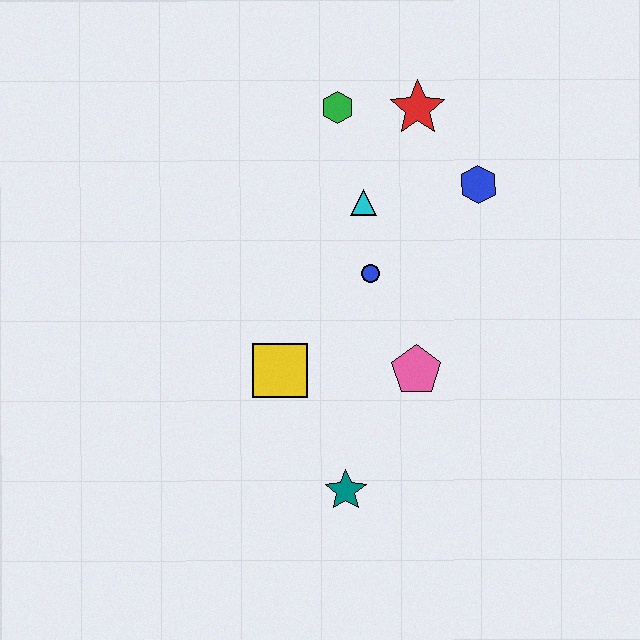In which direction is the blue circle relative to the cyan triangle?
The blue circle is below the cyan triangle.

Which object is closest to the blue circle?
The cyan triangle is closest to the blue circle.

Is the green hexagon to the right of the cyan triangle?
No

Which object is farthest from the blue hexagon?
The teal star is farthest from the blue hexagon.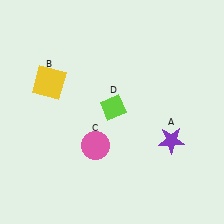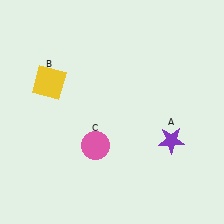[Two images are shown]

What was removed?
The lime diamond (D) was removed in Image 2.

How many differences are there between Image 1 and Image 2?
There is 1 difference between the two images.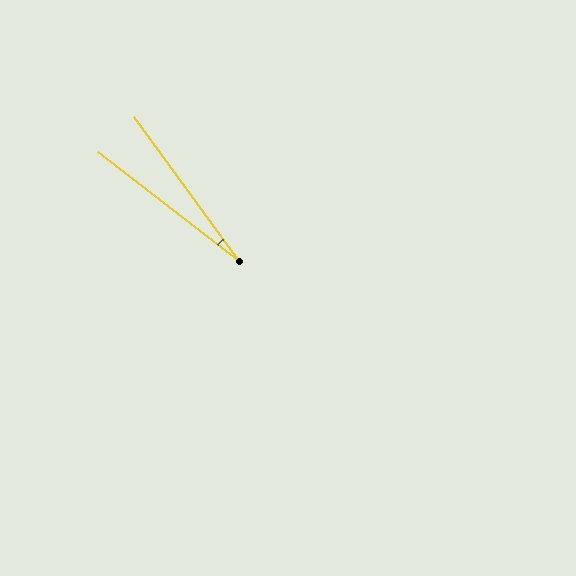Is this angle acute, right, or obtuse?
It is acute.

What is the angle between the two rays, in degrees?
Approximately 16 degrees.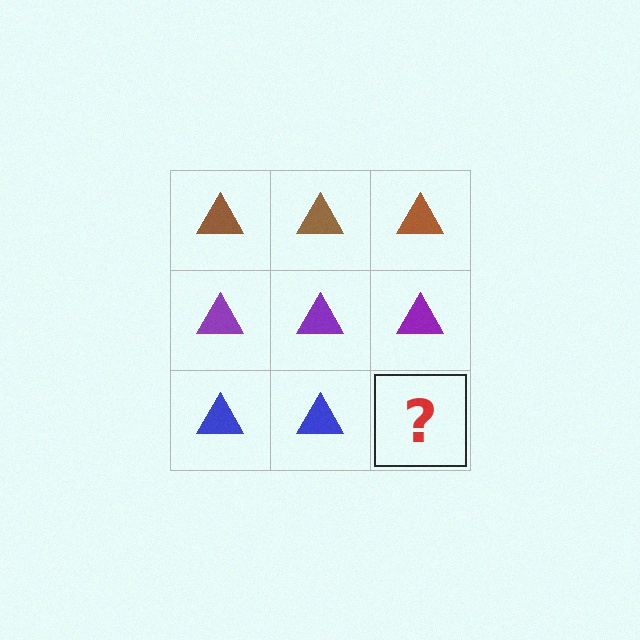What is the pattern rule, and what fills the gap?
The rule is that each row has a consistent color. The gap should be filled with a blue triangle.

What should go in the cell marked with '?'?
The missing cell should contain a blue triangle.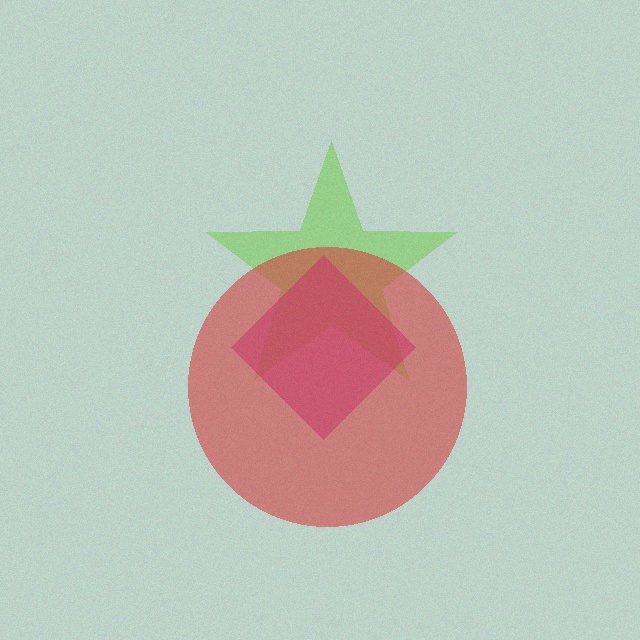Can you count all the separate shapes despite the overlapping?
Yes, there are 3 separate shapes.